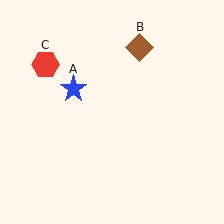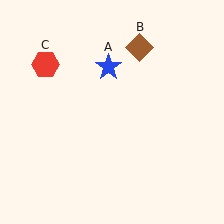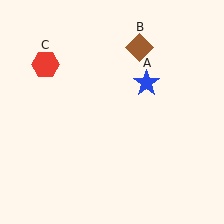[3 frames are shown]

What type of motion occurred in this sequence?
The blue star (object A) rotated clockwise around the center of the scene.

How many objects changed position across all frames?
1 object changed position: blue star (object A).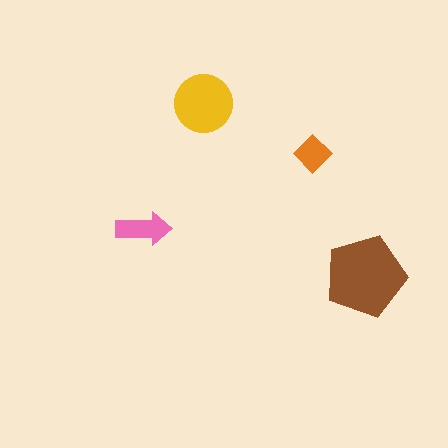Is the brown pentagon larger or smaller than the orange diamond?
Larger.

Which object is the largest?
The brown pentagon.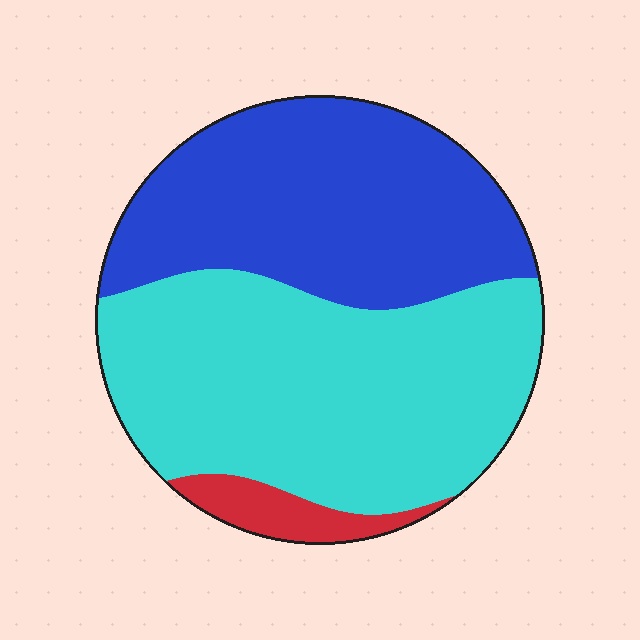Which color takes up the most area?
Cyan, at roughly 55%.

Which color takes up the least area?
Red, at roughly 5%.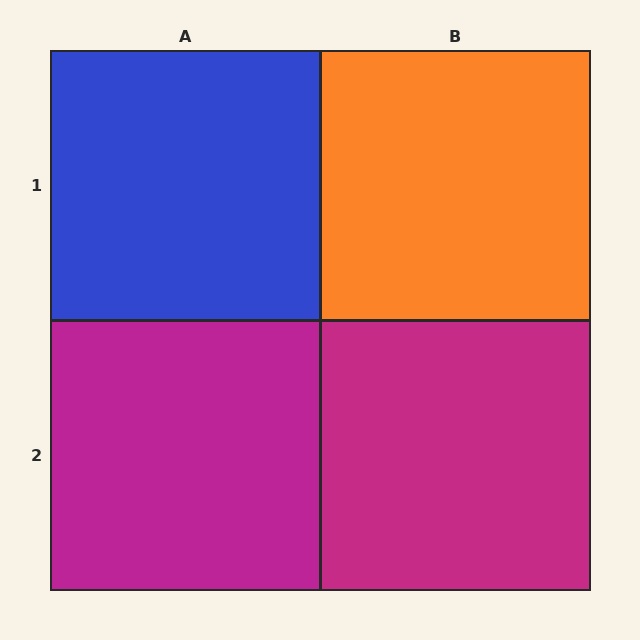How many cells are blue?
1 cell is blue.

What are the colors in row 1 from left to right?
Blue, orange.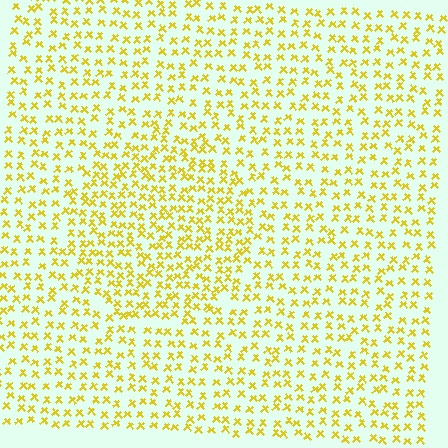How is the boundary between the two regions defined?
The boundary is defined by a change in element density (approximately 1.5x ratio). All elements are the same color, size, and shape.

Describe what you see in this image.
The image contains small yellow elements arranged at two different densities. A circle-shaped region is visible where the elements are more densely packed than the surrounding area.